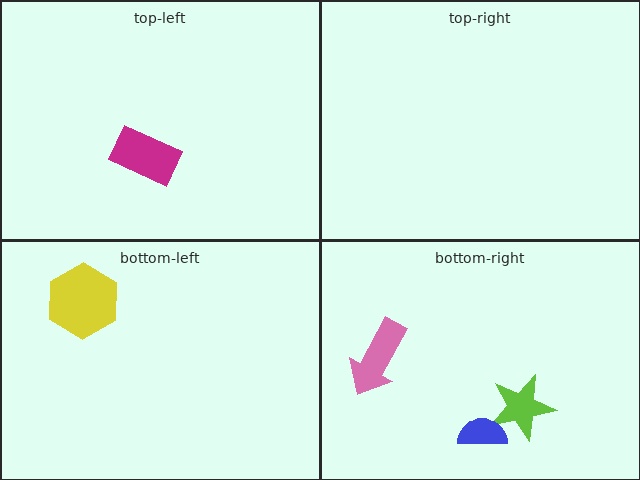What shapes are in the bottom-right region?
The pink arrow, the lime star, the blue semicircle.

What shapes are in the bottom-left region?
The yellow hexagon.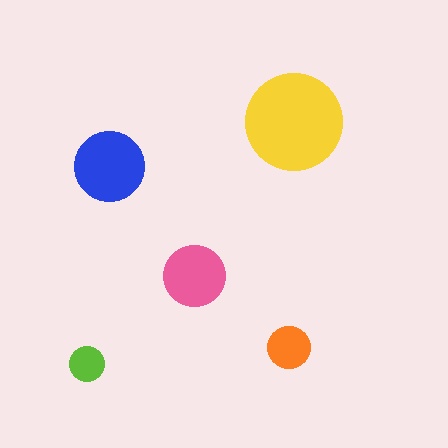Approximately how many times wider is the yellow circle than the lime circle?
About 2.5 times wider.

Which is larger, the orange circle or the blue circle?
The blue one.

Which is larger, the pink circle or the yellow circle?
The yellow one.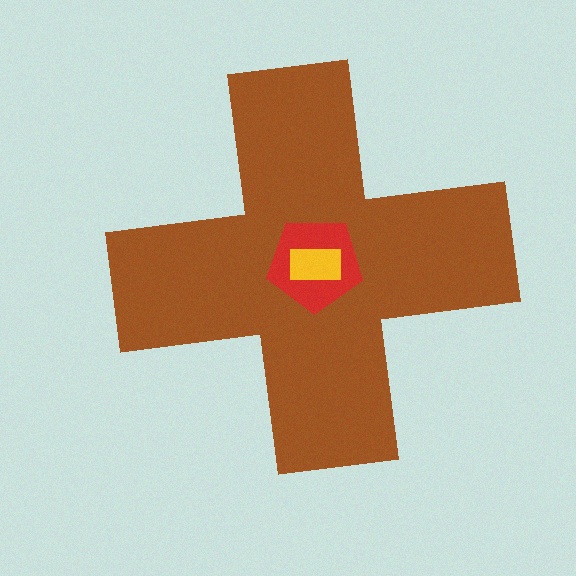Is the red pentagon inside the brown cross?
Yes.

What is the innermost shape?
The yellow rectangle.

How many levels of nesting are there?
3.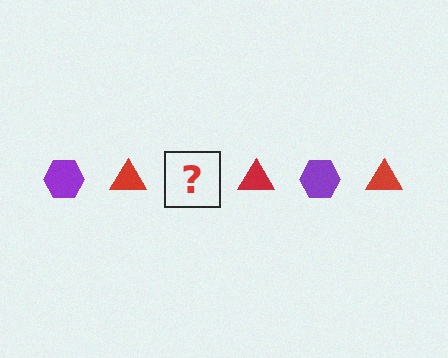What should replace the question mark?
The question mark should be replaced with a purple hexagon.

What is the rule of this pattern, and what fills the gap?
The rule is that the pattern alternates between purple hexagon and red triangle. The gap should be filled with a purple hexagon.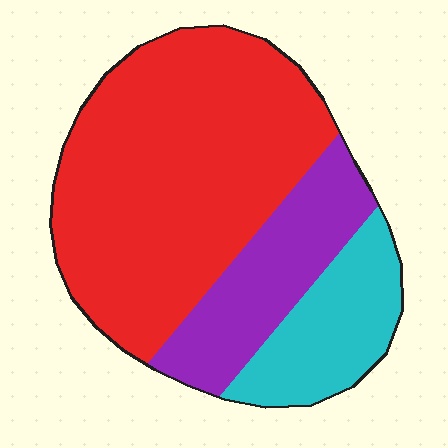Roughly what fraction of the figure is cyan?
Cyan takes up about one sixth (1/6) of the figure.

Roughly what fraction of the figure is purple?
Purple covers roughly 20% of the figure.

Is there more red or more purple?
Red.